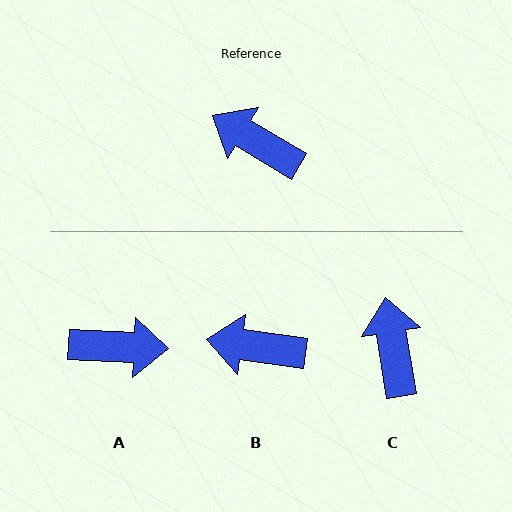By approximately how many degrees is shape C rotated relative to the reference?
Approximately 50 degrees clockwise.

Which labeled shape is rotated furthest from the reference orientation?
A, about 152 degrees away.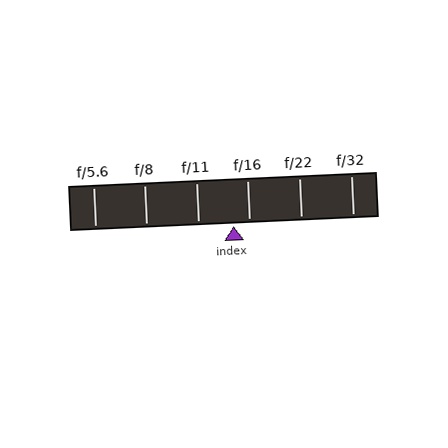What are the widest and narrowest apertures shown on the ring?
The widest aperture shown is f/5.6 and the narrowest is f/32.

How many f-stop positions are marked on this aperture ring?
There are 6 f-stop positions marked.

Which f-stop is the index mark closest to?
The index mark is closest to f/16.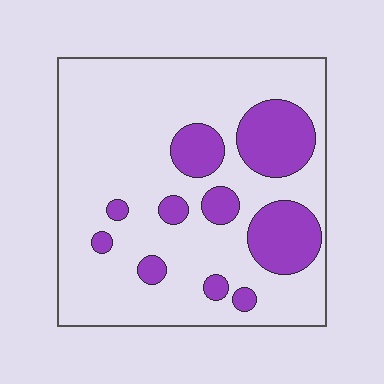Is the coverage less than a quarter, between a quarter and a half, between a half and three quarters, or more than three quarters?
Less than a quarter.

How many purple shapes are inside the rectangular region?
10.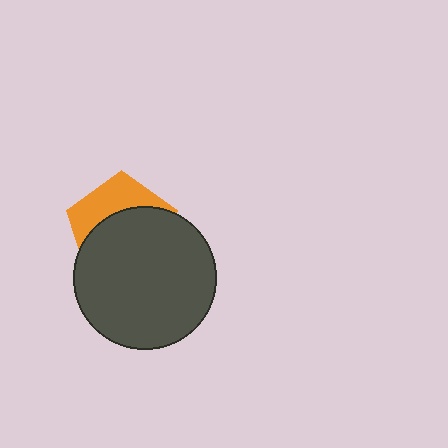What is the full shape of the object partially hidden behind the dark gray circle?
The partially hidden object is an orange pentagon.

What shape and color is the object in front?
The object in front is a dark gray circle.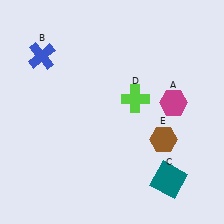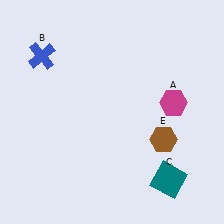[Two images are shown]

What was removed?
The lime cross (D) was removed in Image 2.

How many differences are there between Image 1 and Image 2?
There is 1 difference between the two images.